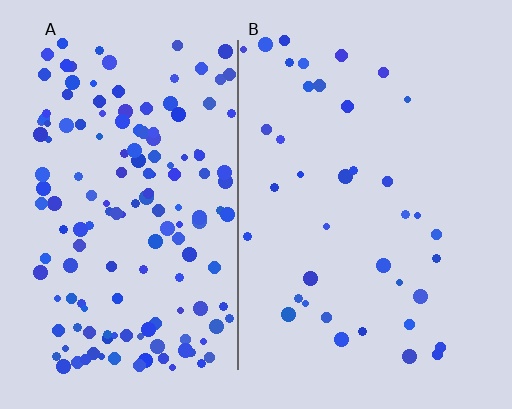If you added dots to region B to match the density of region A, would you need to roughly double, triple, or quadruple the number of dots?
Approximately quadruple.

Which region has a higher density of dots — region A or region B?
A (the left).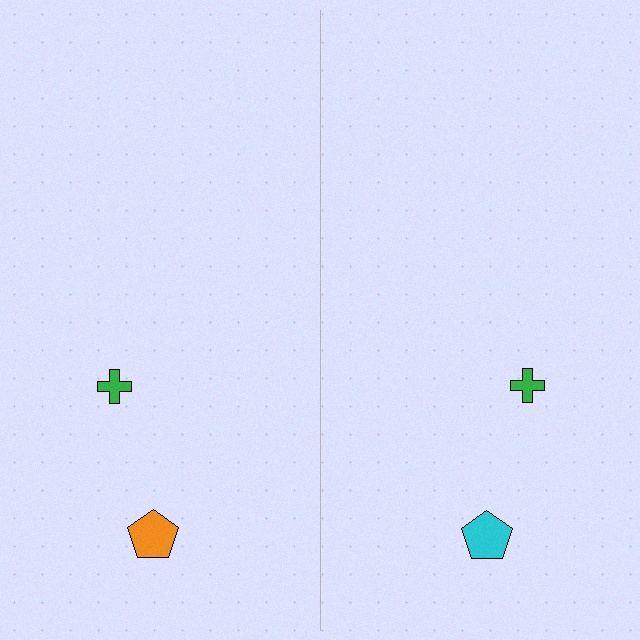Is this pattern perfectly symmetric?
No, the pattern is not perfectly symmetric. The cyan pentagon on the right side breaks the symmetry — its mirror counterpart is orange.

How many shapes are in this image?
There are 4 shapes in this image.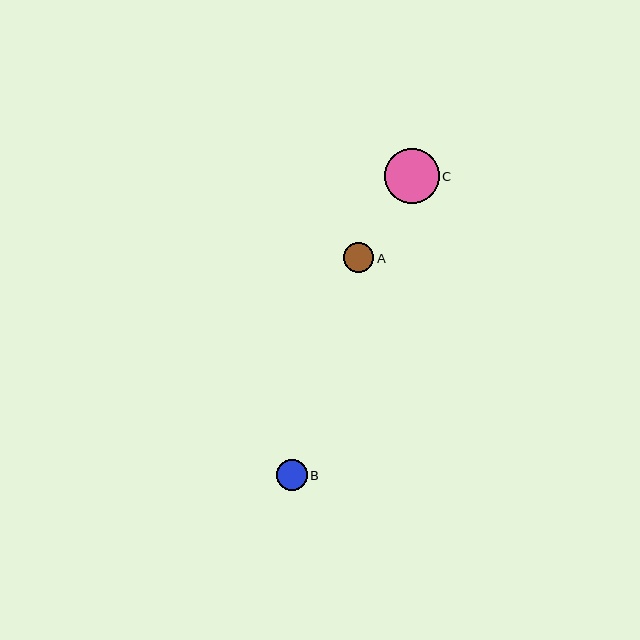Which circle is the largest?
Circle C is the largest with a size of approximately 55 pixels.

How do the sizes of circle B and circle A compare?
Circle B and circle A are approximately the same size.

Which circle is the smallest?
Circle A is the smallest with a size of approximately 30 pixels.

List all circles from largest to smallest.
From largest to smallest: C, B, A.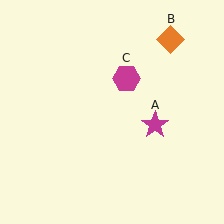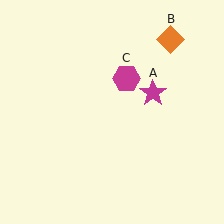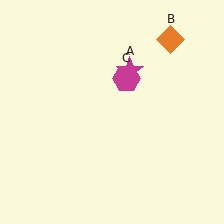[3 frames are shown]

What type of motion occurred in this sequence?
The magenta star (object A) rotated counterclockwise around the center of the scene.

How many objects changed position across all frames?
1 object changed position: magenta star (object A).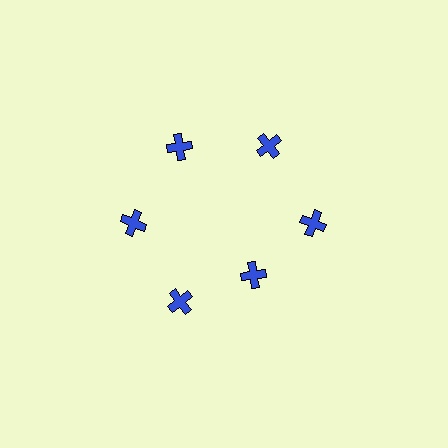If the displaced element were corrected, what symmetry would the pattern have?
It would have 6-fold rotational symmetry — the pattern would map onto itself every 60 degrees.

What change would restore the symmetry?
The symmetry would be restored by moving it outward, back onto the ring so that all 6 crosses sit at equal angles and equal distance from the center.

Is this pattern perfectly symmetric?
No. The 6 blue crosses are arranged in a ring, but one element near the 5 o'clock position is pulled inward toward the center, breaking the 6-fold rotational symmetry.